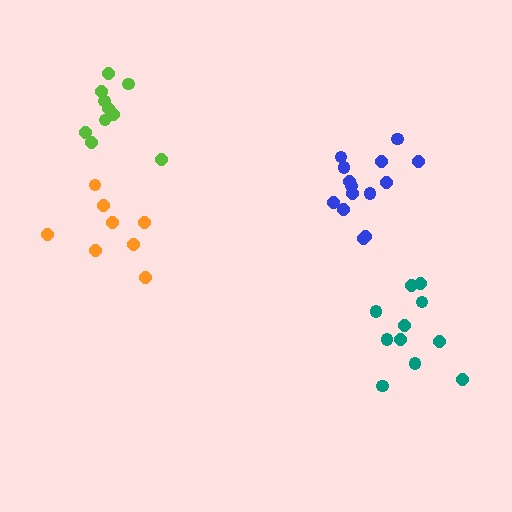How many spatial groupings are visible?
There are 4 spatial groupings.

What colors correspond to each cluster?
The clusters are colored: teal, lime, orange, blue.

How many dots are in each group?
Group 1: 11 dots, Group 2: 10 dots, Group 3: 8 dots, Group 4: 14 dots (43 total).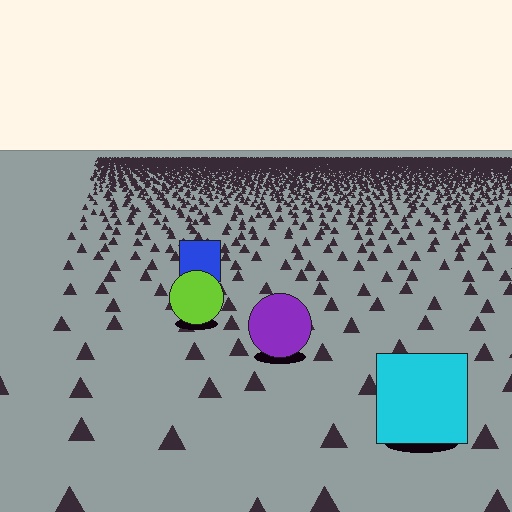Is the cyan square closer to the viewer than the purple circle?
Yes. The cyan square is closer — you can tell from the texture gradient: the ground texture is coarser near it.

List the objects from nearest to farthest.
From nearest to farthest: the cyan square, the purple circle, the lime circle, the blue square.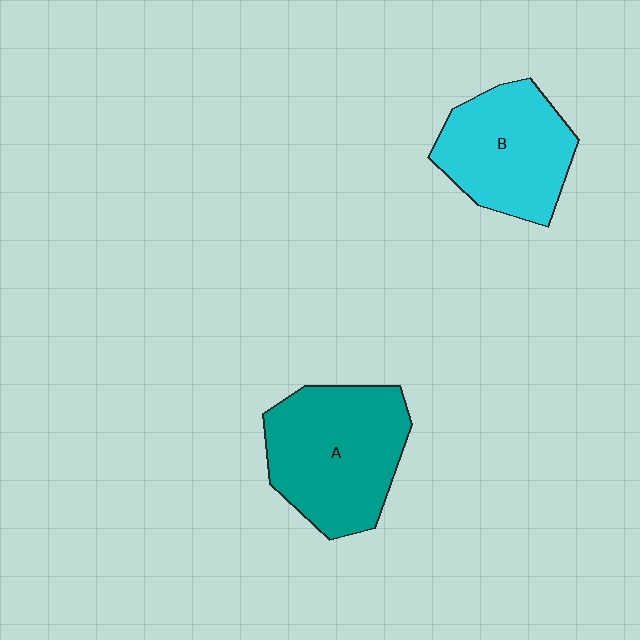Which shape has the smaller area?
Shape B (cyan).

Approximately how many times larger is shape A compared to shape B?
Approximately 1.2 times.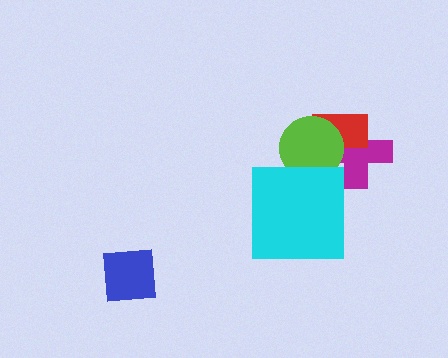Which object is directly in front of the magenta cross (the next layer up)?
The red rectangle is directly in front of the magenta cross.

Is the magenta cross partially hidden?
Yes, it is partially covered by another shape.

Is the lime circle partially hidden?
Yes, it is partially covered by another shape.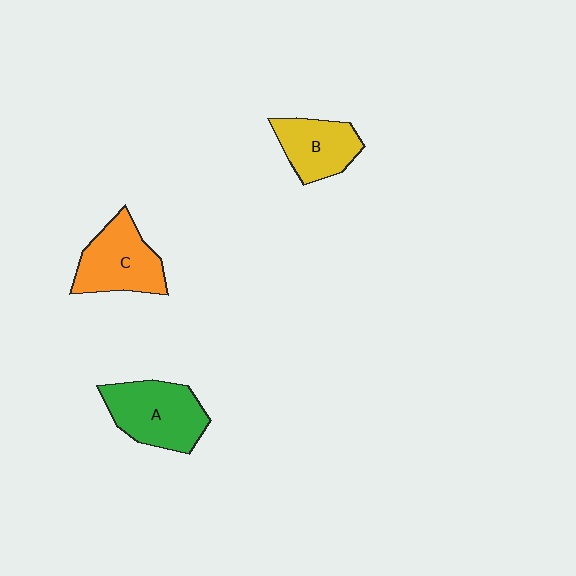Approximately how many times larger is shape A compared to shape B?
Approximately 1.3 times.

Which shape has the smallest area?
Shape B (yellow).